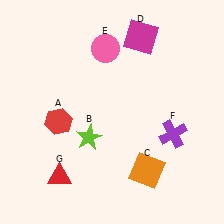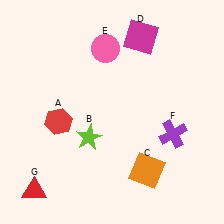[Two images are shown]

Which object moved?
The red triangle (G) moved left.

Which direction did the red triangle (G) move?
The red triangle (G) moved left.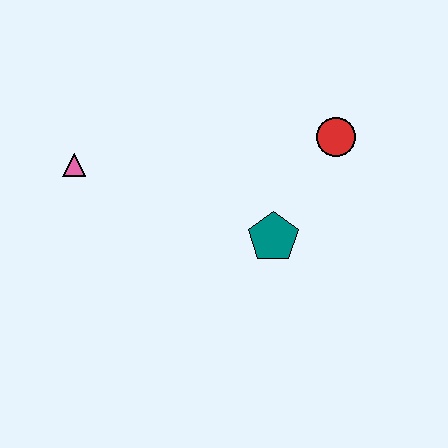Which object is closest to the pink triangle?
The teal pentagon is closest to the pink triangle.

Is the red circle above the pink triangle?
Yes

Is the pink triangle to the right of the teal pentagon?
No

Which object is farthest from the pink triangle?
The red circle is farthest from the pink triangle.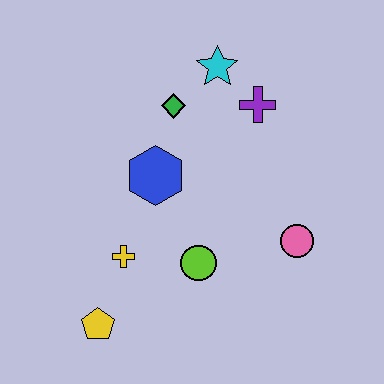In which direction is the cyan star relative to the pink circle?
The cyan star is above the pink circle.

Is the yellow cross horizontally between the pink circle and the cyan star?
No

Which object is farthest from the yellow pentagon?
The cyan star is farthest from the yellow pentagon.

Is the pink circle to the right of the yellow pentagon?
Yes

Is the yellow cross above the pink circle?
No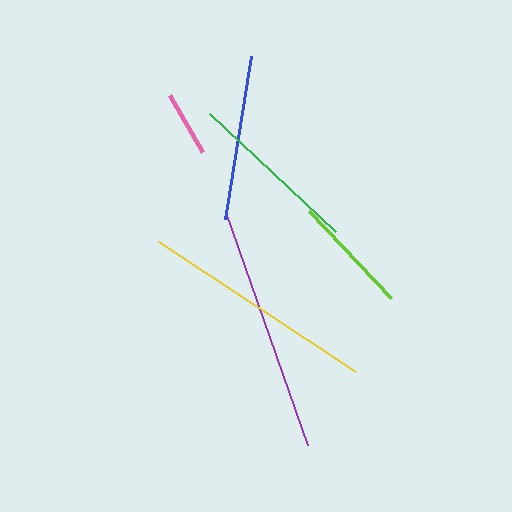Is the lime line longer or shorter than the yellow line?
The yellow line is longer than the lime line.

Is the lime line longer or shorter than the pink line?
The lime line is longer than the pink line.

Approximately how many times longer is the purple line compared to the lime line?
The purple line is approximately 2.1 times the length of the lime line.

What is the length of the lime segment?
The lime segment is approximately 120 pixels long.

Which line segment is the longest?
The purple line is the longest at approximately 247 pixels.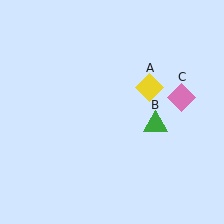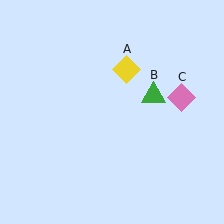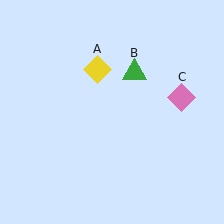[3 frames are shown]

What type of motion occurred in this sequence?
The yellow diamond (object A), green triangle (object B) rotated counterclockwise around the center of the scene.